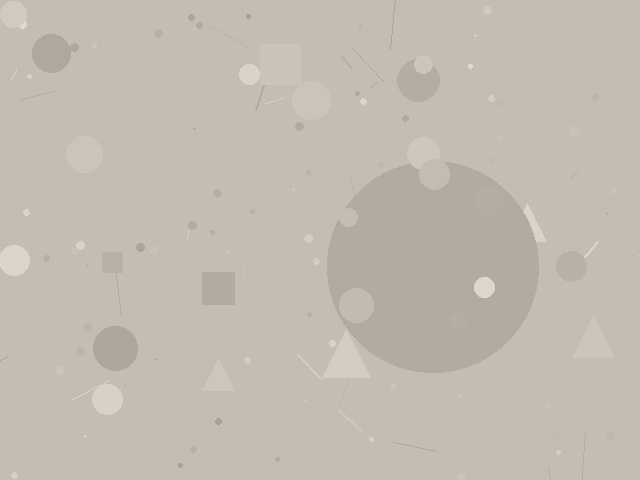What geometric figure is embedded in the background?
A circle is embedded in the background.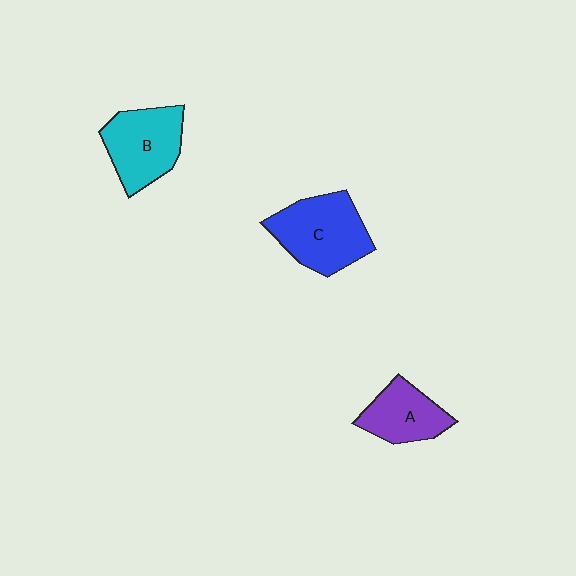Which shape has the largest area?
Shape C (blue).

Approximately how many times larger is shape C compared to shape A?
Approximately 1.5 times.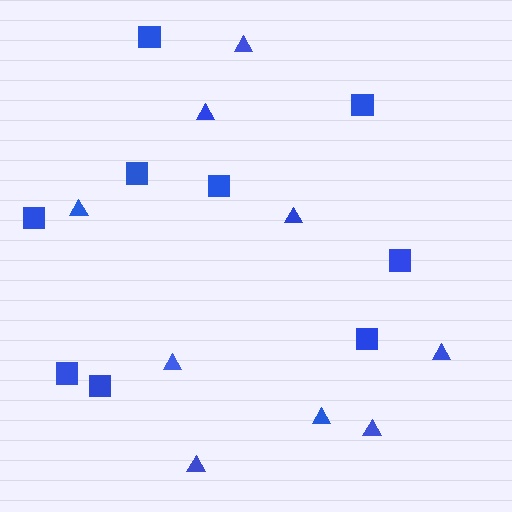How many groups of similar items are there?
There are 2 groups: one group of squares (9) and one group of triangles (9).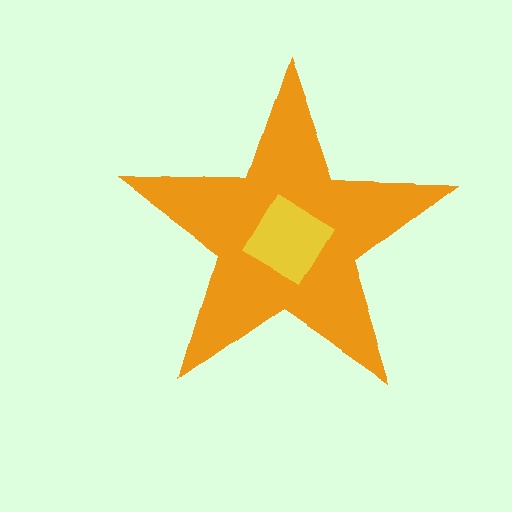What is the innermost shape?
The yellow diamond.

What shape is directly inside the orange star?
The yellow diamond.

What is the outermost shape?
The orange star.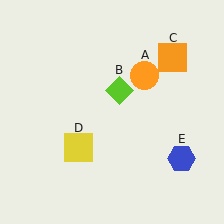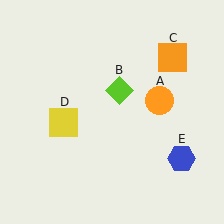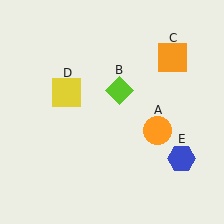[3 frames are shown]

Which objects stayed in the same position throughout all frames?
Lime diamond (object B) and orange square (object C) and blue hexagon (object E) remained stationary.